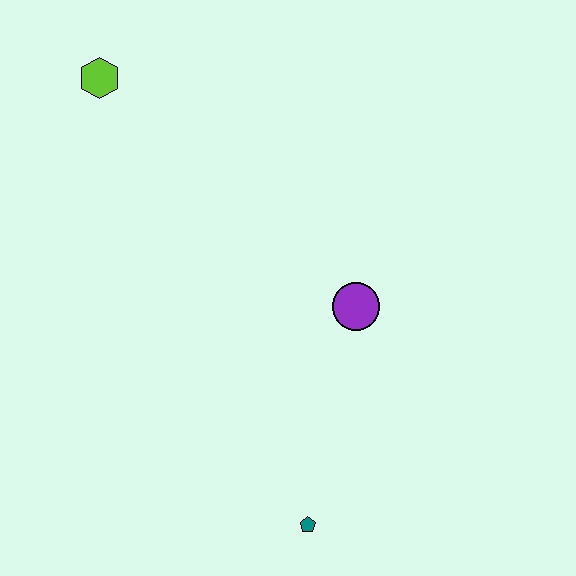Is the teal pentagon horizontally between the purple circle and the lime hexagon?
Yes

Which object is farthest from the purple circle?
The lime hexagon is farthest from the purple circle.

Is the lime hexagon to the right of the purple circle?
No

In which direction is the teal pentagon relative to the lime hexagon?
The teal pentagon is below the lime hexagon.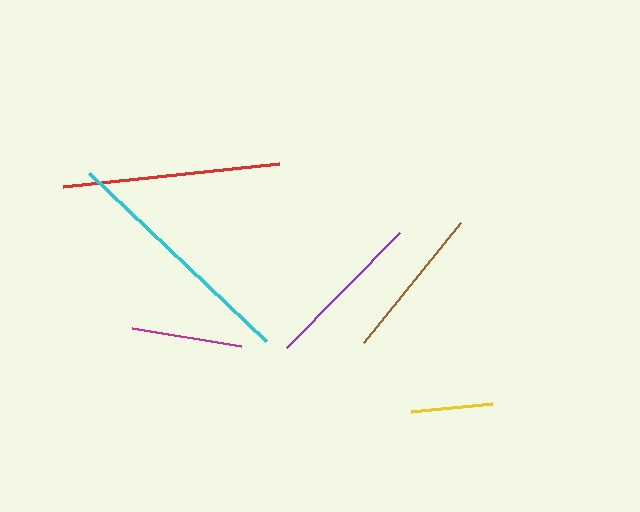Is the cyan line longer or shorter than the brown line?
The cyan line is longer than the brown line.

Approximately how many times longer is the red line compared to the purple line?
The red line is approximately 1.4 times the length of the purple line.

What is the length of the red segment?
The red segment is approximately 218 pixels long.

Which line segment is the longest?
The cyan line is the longest at approximately 244 pixels.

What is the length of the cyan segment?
The cyan segment is approximately 244 pixels long.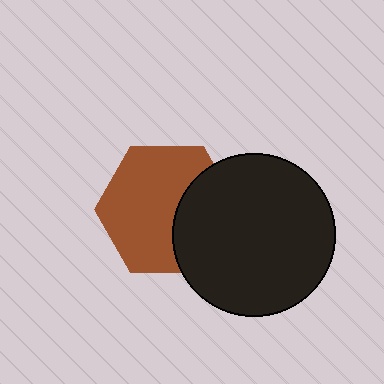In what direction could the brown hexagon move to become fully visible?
The brown hexagon could move left. That would shift it out from behind the black circle entirely.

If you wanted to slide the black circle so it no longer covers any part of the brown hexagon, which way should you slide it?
Slide it right — that is the most direct way to separate the two shapes.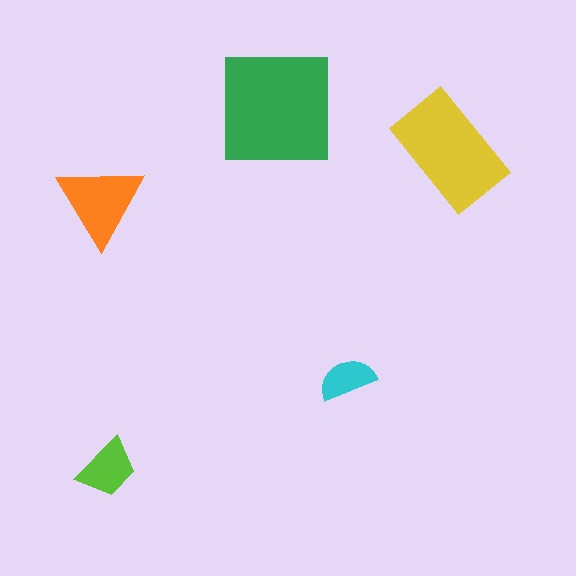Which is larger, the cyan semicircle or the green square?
The green square.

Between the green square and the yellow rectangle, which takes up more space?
The green square.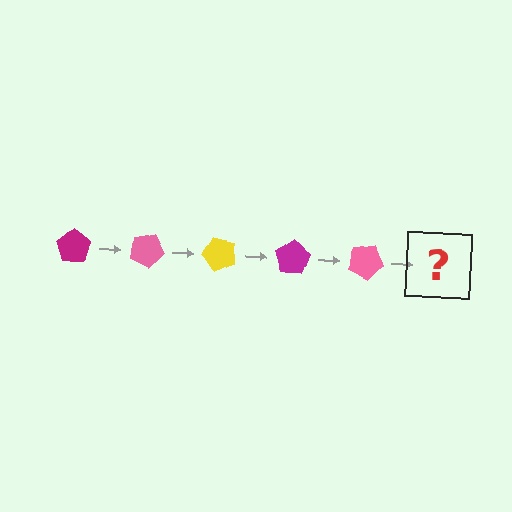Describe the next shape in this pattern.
It should be a yellow pentagon, rotated 125 degrees from the start.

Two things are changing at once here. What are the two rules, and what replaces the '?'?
The two rules are that it rotates 25 degrees each step and the color cycles through magenta, pink, and yellow. The '?' should be a yellow pentagon, rotated 125 degrees from the start.